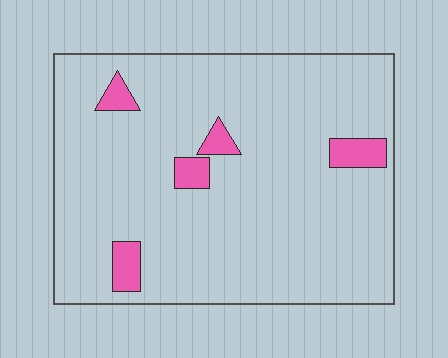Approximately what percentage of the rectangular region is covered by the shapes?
Approximately 5%.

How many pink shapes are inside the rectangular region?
5.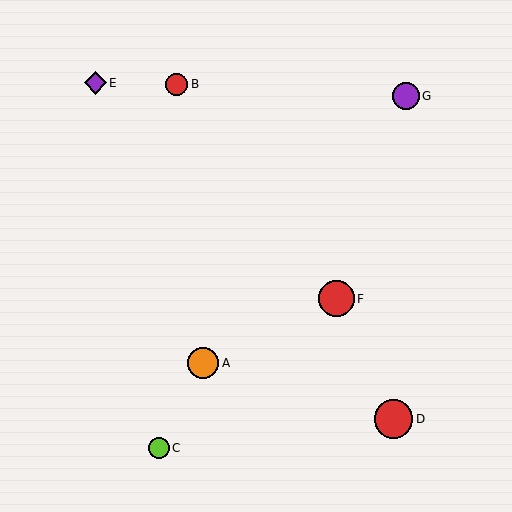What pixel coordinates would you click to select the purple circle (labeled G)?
Click at (406, 96) to select the purple circle G.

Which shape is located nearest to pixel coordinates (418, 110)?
The purple circle (labeled G) at (406, 96) is nearest to that location.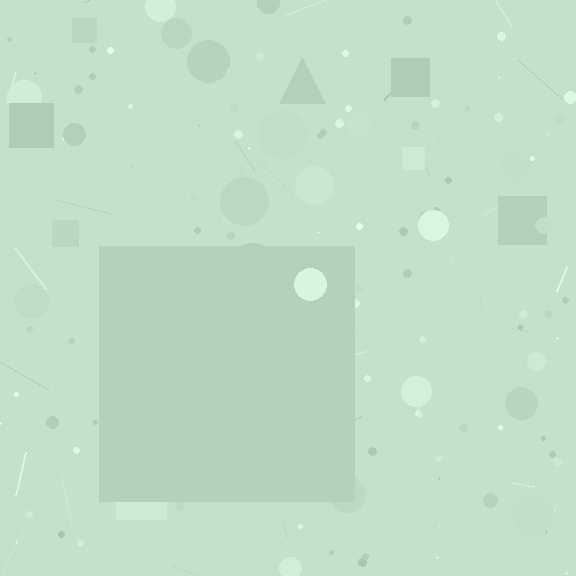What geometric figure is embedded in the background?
A square is embedded in the background.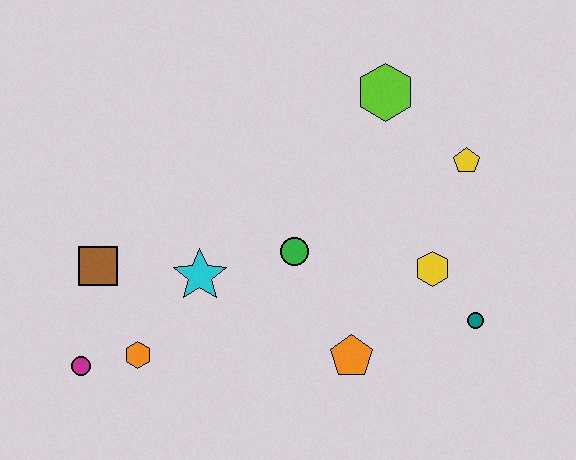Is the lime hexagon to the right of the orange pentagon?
Yes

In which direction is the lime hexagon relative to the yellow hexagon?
The lime hexagon is above the yellow hexagon.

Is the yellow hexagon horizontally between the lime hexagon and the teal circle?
Yes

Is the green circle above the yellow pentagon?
No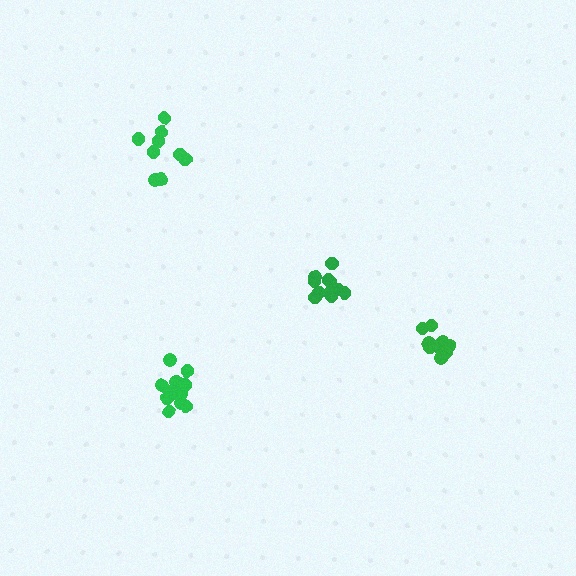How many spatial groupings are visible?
There are 4 spatial groupings.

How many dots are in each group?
Group 1: 9 dots, Group 2: 12 dots, Group 3: 13 dots, Group 4: 9 dots (43 total).